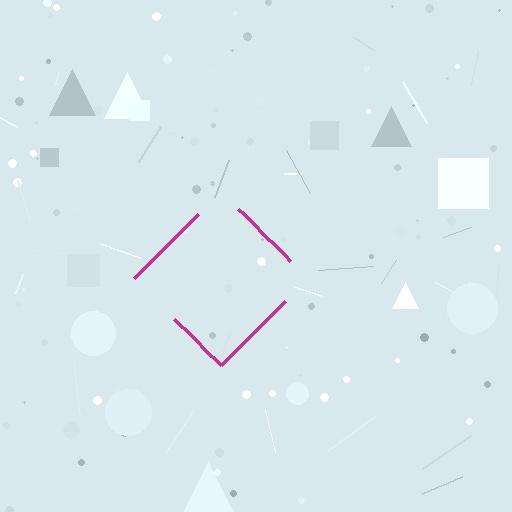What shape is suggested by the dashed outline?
The dashed outline suggests a diamond.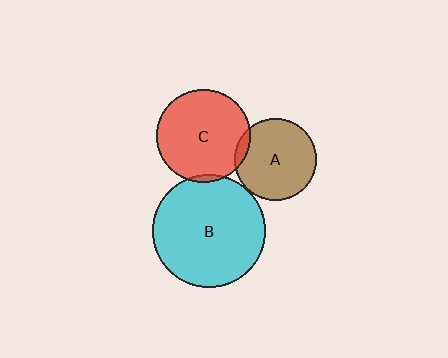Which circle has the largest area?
Circle B (cyan).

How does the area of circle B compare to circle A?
Approximately 1.9 times.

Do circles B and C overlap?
Yes.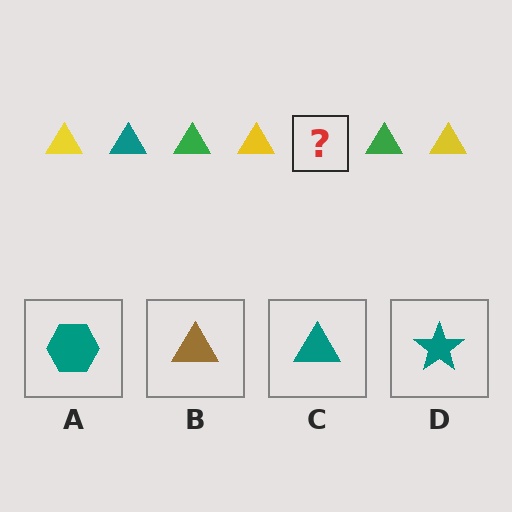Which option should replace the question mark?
Option C.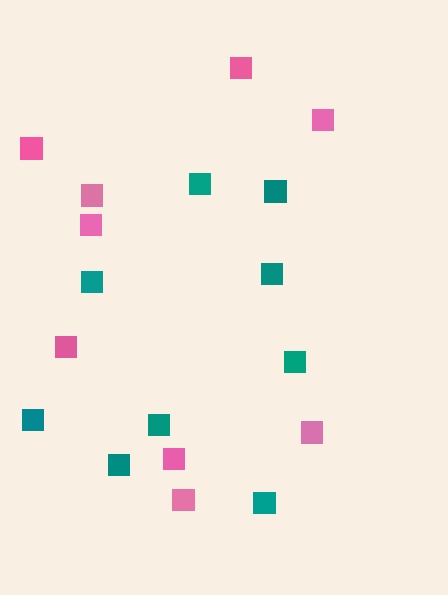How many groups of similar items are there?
There are 2 groups: one group of pink squares (9) and one group of teal squares (9).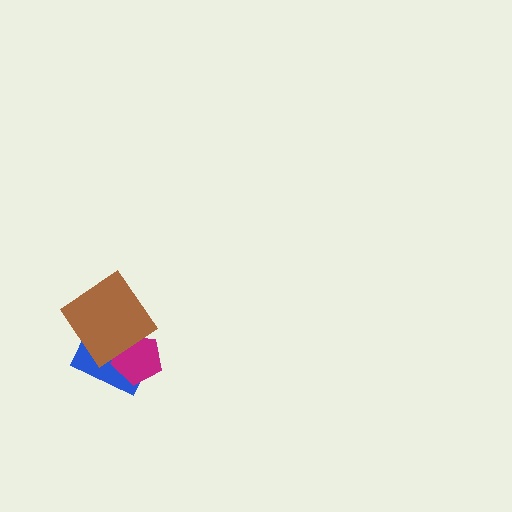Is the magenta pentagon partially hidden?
Yes, it is partially covered by another shape.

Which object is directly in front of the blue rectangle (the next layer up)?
The magenta pentagon is directly in front of the blue rectangle.